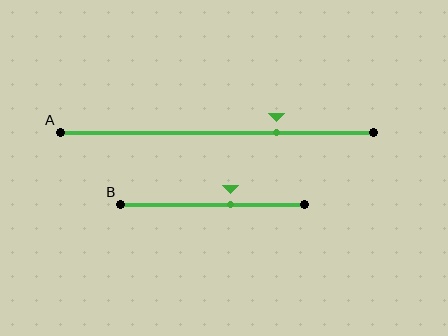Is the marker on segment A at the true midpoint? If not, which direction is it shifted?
No, the marker on segment A is shifted to the right by about 19% of the segment length.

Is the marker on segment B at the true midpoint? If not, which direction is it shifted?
No, the marker on segment B is shifted to the right by about 10% of the segment length.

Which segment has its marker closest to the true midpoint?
Segment B has its marker closest to the true midpoint.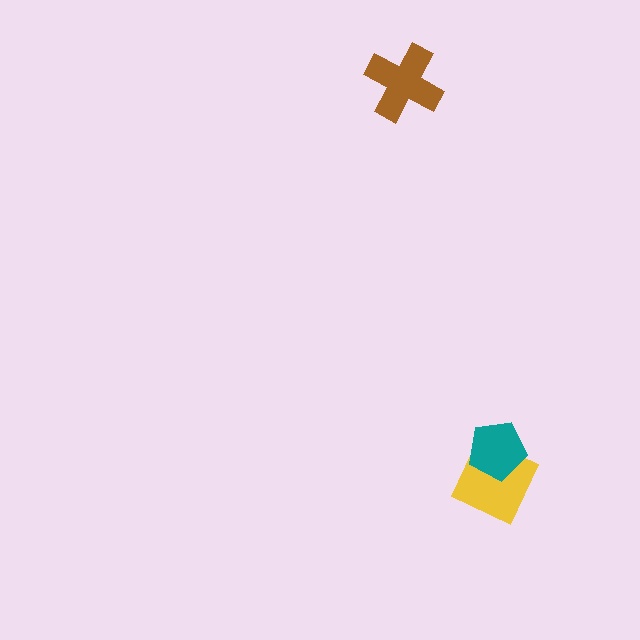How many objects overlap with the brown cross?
0 objects overlap with the brown cross.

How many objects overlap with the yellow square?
1 object overlaps with the yellow square.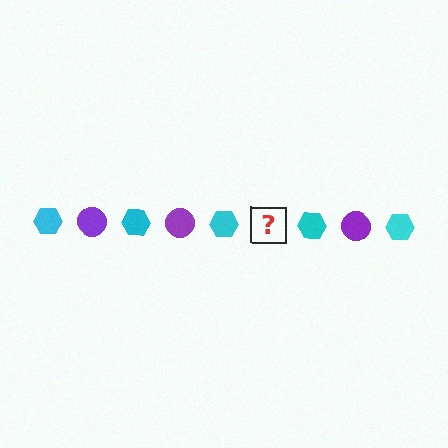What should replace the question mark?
The question mark should be replaced with a purple circle.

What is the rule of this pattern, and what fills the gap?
The rule is that the pattern alternates between cyan hexagon and purple circle. The gap should be filled with a purple circle.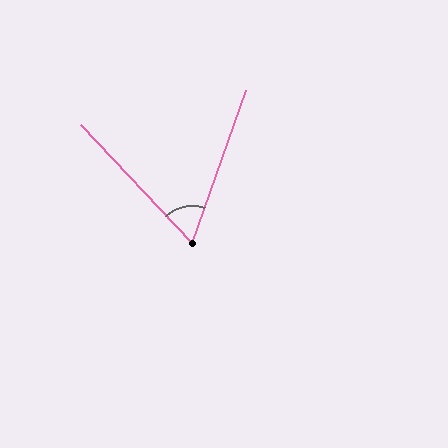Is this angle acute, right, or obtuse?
It is acute.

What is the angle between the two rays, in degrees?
Approximately 63 degrees.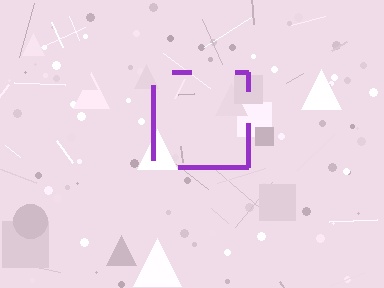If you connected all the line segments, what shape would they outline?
They would outline a square.